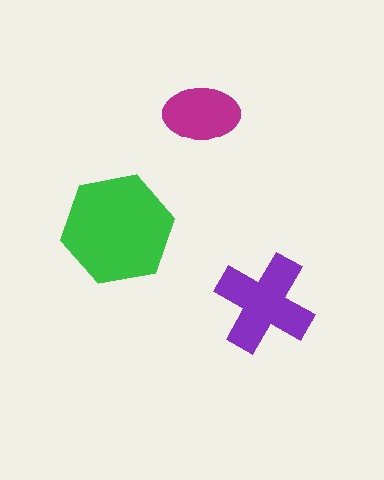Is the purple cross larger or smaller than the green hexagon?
Smaller.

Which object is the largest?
The green hexagon.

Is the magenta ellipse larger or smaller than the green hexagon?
Smaller.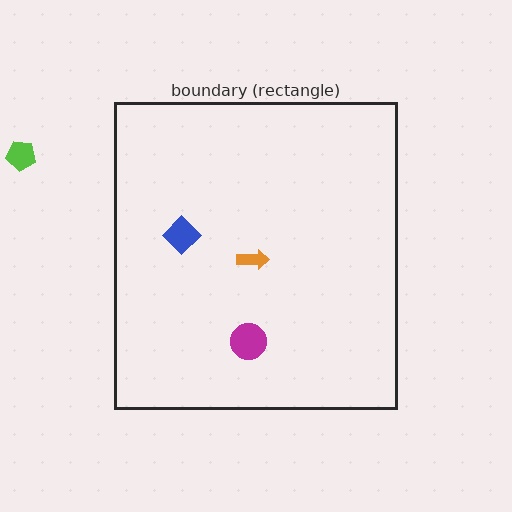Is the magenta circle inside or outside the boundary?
Inside.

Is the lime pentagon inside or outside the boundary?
Outside.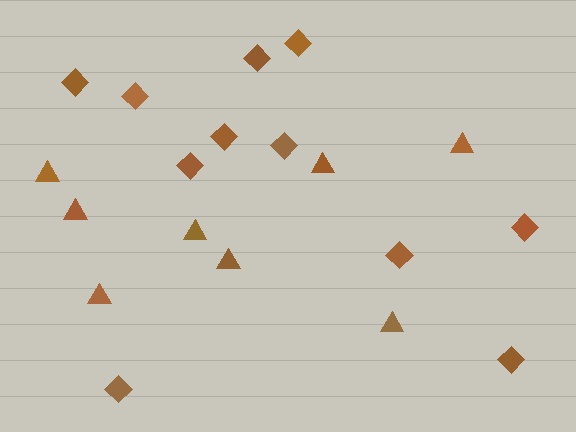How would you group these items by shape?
There are 2 groups: one group of diamonds (11) and one group of triangles (8).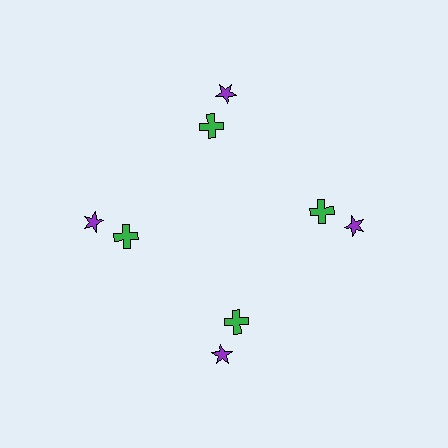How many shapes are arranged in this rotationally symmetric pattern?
There are 8 shapes, arranged in 4 groups of 2.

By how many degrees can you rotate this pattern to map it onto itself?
The pattern maps onto itself every 90 degrees of rotation.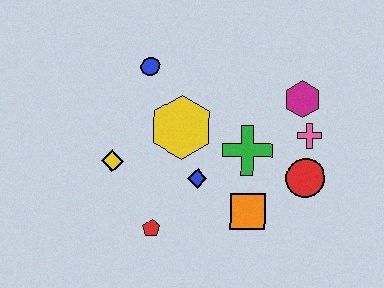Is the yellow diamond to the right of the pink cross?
No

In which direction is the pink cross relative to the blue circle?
The pink cross is to the right of the blue circle.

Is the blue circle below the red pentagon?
No